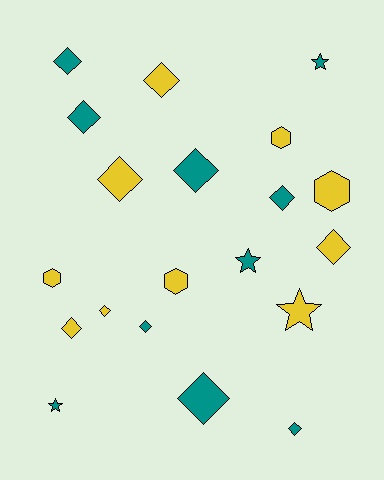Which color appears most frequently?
Teal, with 10 objects.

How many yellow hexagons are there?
There are 4 yellow hexagons.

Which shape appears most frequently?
Diamond, with 12 objects.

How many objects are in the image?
There are 20 objects.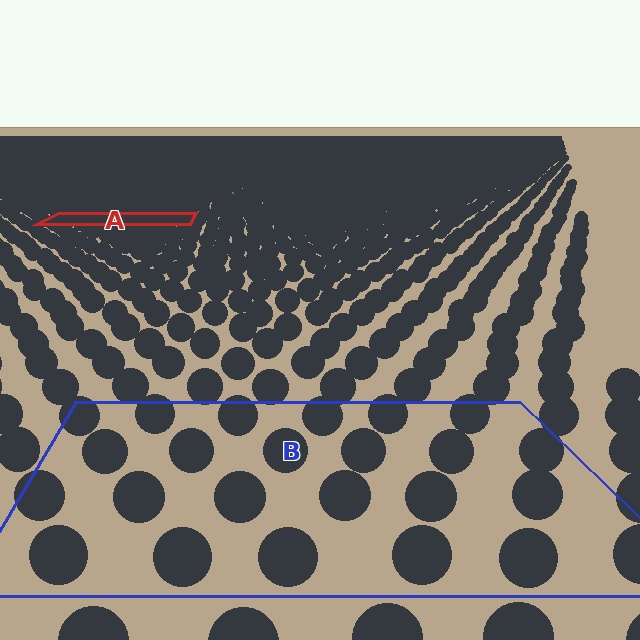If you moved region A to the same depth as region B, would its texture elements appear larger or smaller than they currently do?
They would appear larger. At a closer depth, the same texture elements are projected at a bigger on-screen size.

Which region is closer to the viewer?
Region B is closer. The texture elements there are larger and more spread out.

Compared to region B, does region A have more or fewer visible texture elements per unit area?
Region A has more texture elements per unit area — they are packed more densely because it is farther away.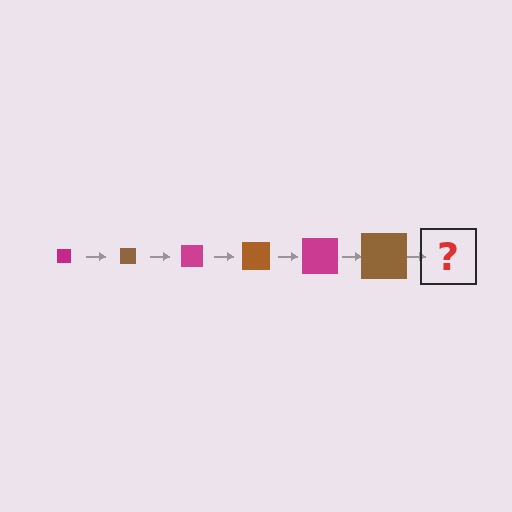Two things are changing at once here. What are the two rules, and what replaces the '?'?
The two rules are that the square grows larger each step and the color cycles through magenta and brown. The '?' should be a magenta square, larger than the previous one.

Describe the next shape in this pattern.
It should be a magenta square, larger than the previous one.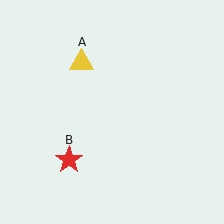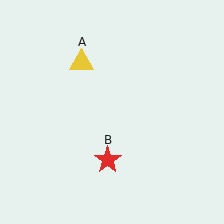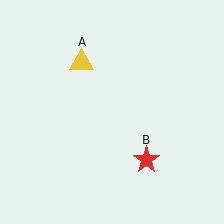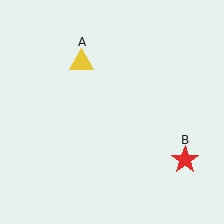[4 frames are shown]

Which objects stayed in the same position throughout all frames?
Yellow triangle (object A) remained stationary.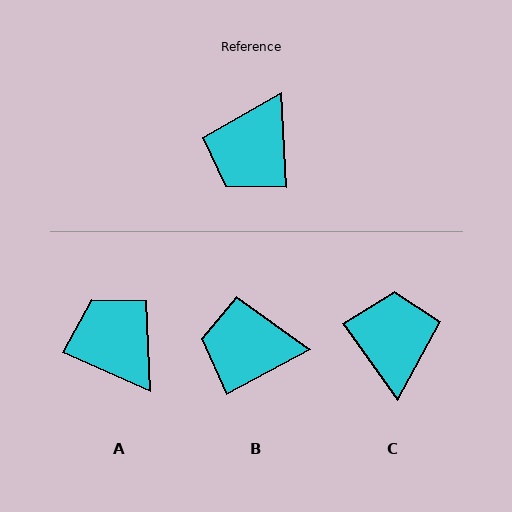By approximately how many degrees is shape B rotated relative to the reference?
Approximately 65 degrees clockwise.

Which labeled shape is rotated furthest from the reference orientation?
C, about 148 degrees away.